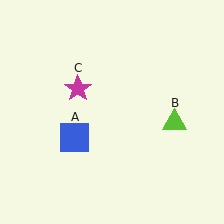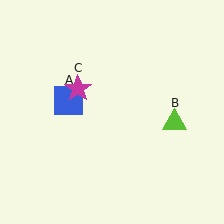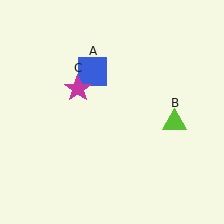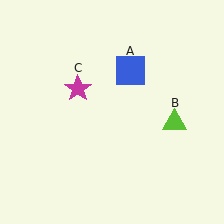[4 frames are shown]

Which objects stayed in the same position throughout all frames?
Lime triangle (object B) and magenta star (object C) remained stationary.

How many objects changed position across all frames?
1 object changed position: blue square (object A).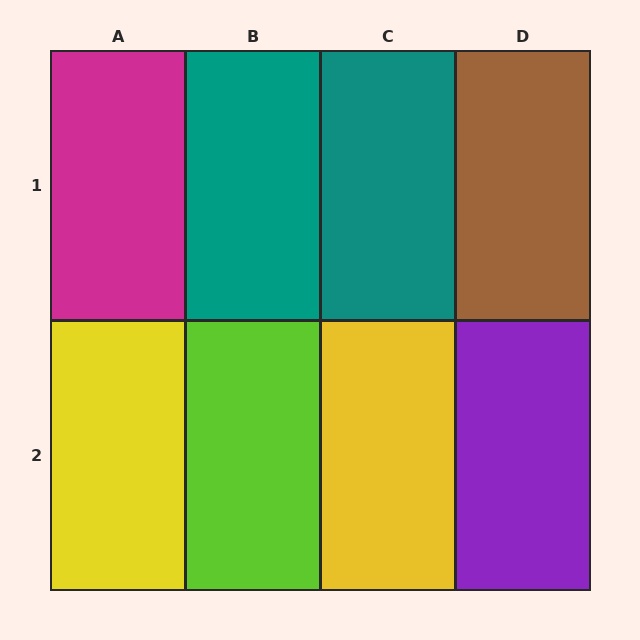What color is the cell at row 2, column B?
Lime.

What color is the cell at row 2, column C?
Yellow.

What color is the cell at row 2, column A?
Yellow.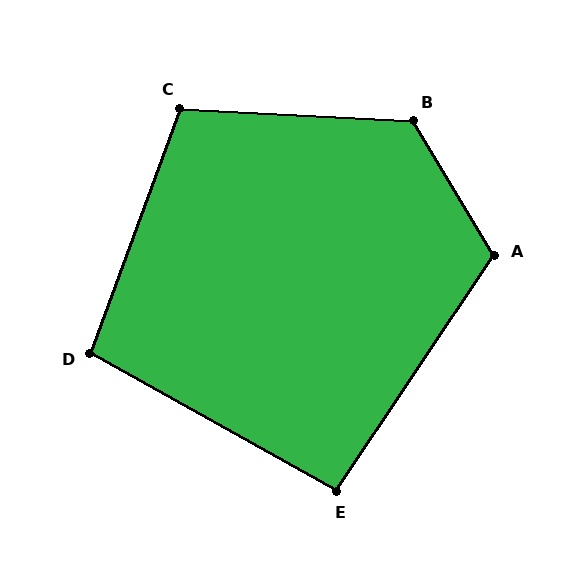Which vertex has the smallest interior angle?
E, at approximately 95 degrees.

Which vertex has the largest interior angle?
B, at approximately 124 degrees.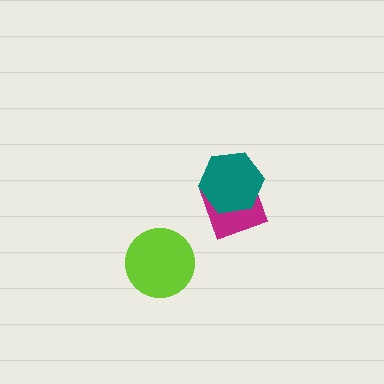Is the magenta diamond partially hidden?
Yes, it is partially covered by another shape.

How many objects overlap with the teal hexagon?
1 object overlaps with the teal hexagon.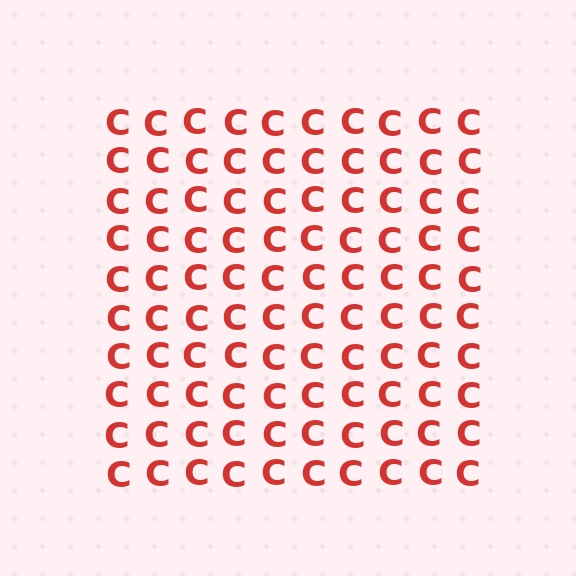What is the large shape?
The large shape is a square.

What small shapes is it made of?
It is made of small letter C's.